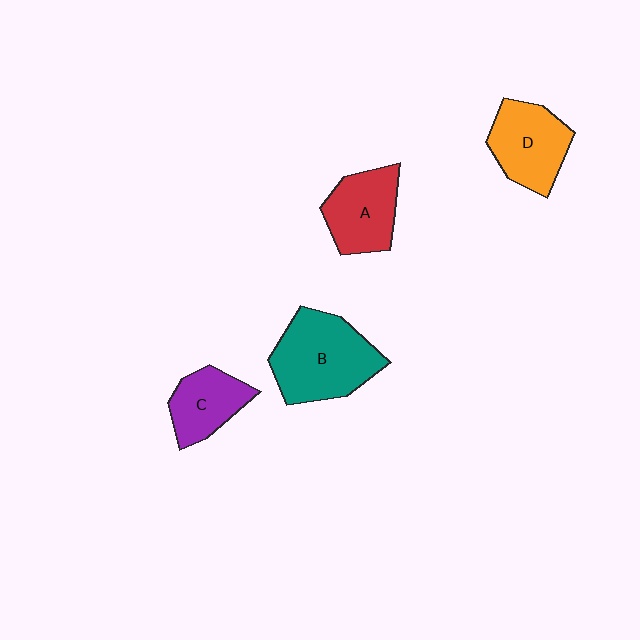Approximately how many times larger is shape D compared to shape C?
Approximately 1.3 times.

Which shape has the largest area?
Shape B (teal).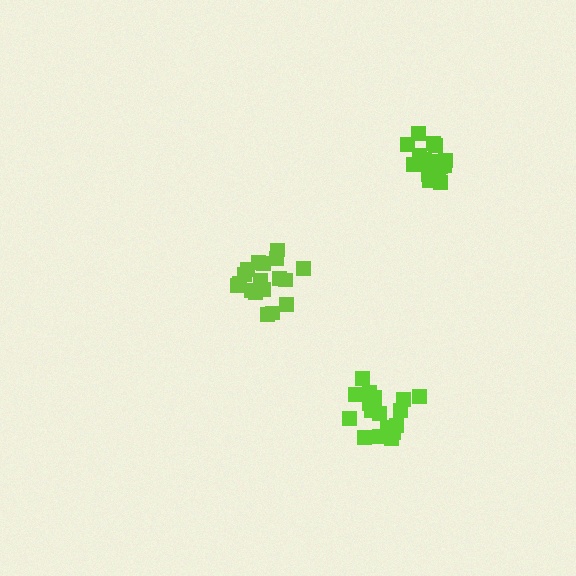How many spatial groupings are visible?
There are 3 spatial groupings.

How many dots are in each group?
Group 1: 18 dots, Group 2: 19 dots, Group 3: 19 dots (56 total).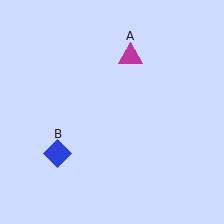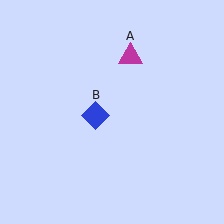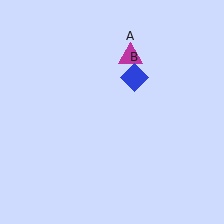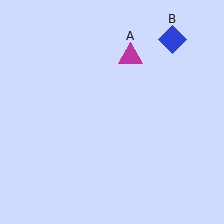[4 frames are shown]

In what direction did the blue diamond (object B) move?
The blue diamond (object B) moved up and to the right.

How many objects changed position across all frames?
1 object changed position: blue diamond (object B).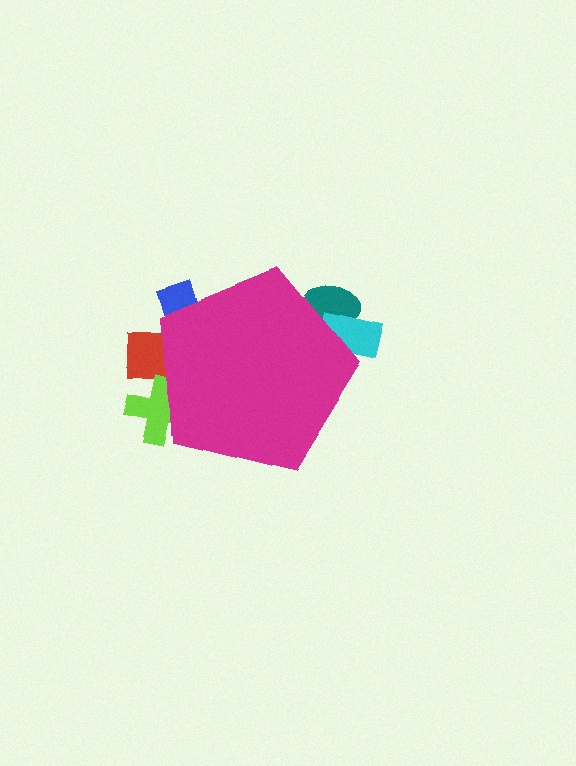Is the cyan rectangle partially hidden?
Yes, the cyan rectangle is partially hidden behind the magenta pentagon.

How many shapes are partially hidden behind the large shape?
5 shapes are partially hidden.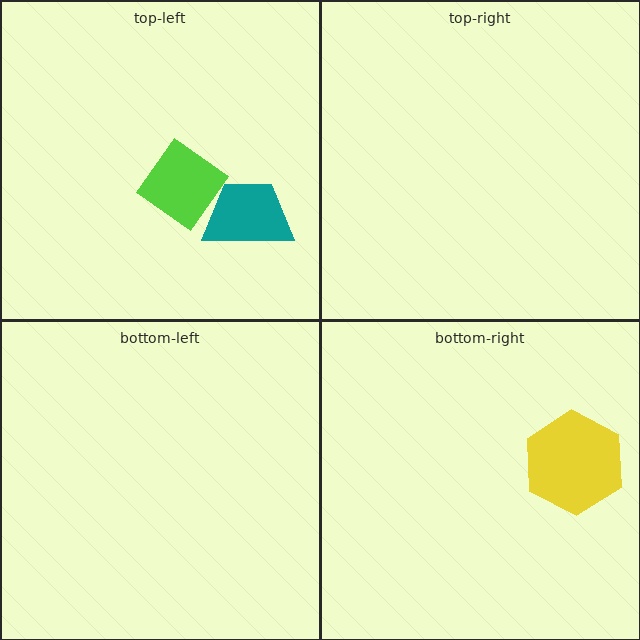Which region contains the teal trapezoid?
The top-left region.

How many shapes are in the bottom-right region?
1.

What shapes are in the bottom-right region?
The yellow hexagon.